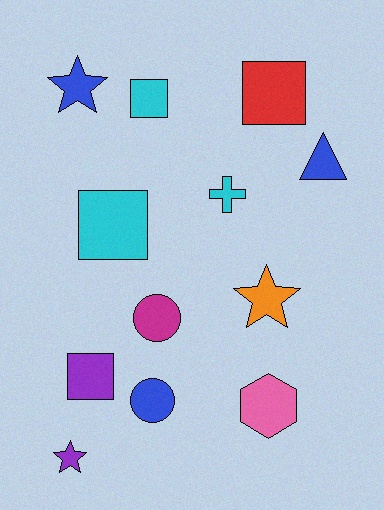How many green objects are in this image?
There are no green objects.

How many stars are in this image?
There are 3 stars.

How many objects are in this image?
There are 12 objects.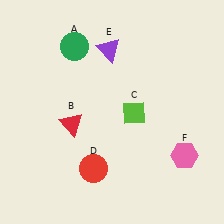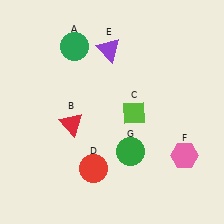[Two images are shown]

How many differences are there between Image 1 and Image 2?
There is 1 difference between the two images.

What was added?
A green circle (G) was added in Image 2.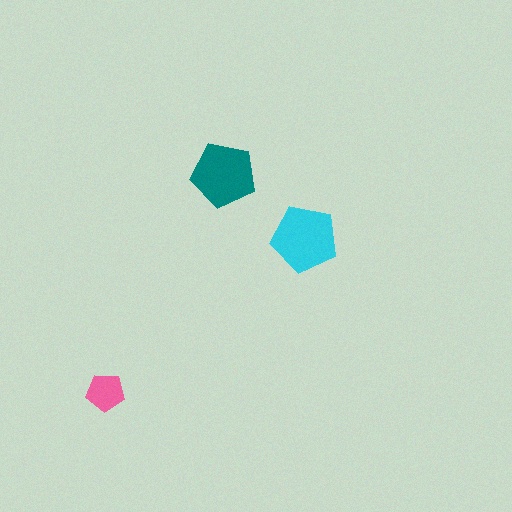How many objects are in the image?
There are 3 objects in the image.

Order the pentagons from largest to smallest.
the cyan one, the teal one, the pink one.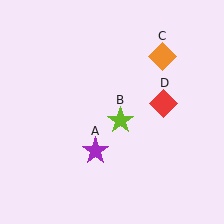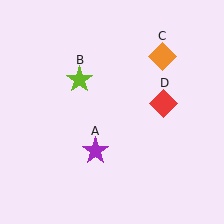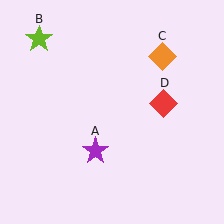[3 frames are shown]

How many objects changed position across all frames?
1 object changed position: lime star (object B).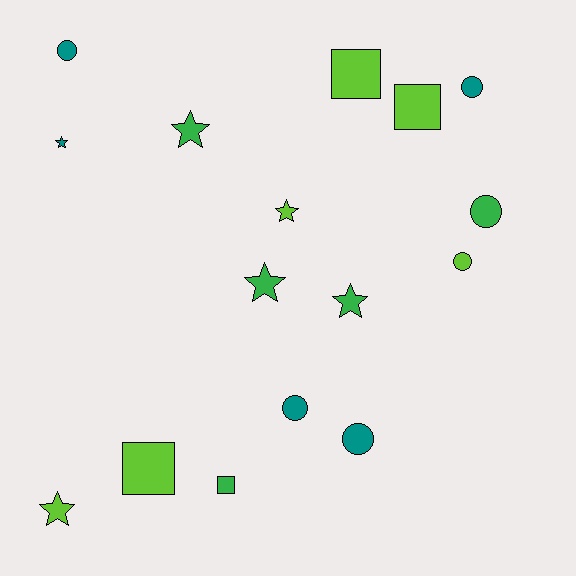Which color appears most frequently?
Lime, with 6 objects.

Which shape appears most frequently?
Star, with 6 objects.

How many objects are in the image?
There are 16 objects.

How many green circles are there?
There is 1 green circle.